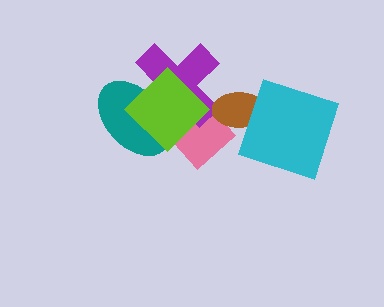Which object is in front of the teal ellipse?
The lime diamond is in front of the teal ellipse.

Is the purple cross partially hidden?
Yes, it is partially covered by another shape.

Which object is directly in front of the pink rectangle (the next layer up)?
The purple cross is directly in front of the pink rectangle.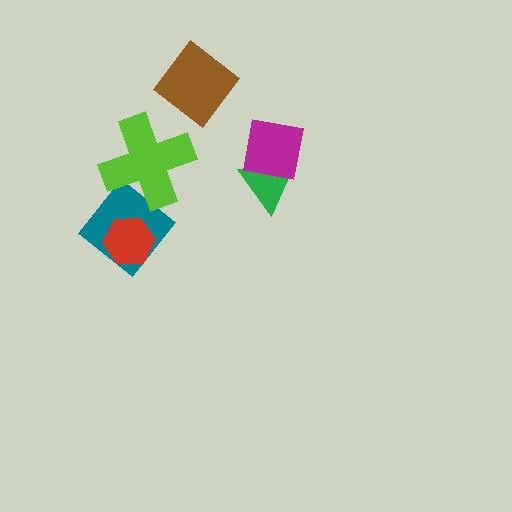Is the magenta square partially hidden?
No, no other shape covers it.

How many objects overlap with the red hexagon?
1 object overlaps with the red hexagon.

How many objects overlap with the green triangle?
1 object overlaps with the green triangle.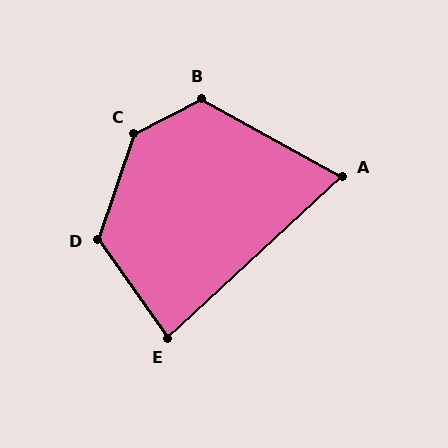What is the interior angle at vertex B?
Approximately 123 degrees (obtuse).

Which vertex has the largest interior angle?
C, at approximately 137 degrees.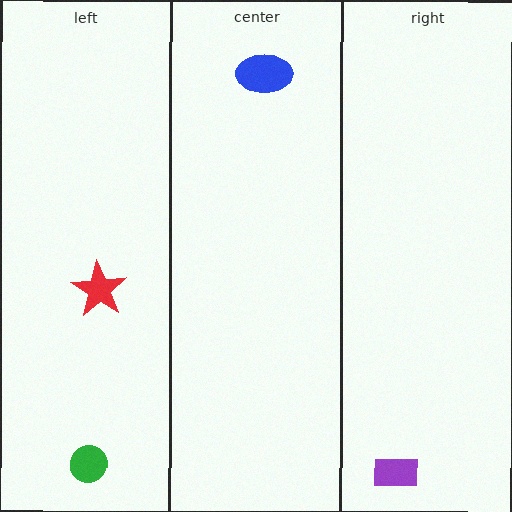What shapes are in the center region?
The blue ellipse.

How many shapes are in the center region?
1.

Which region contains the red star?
The left region.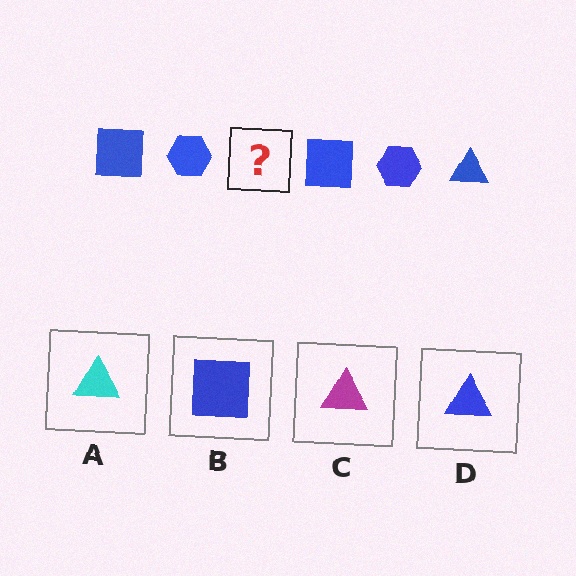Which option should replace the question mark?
Option D.